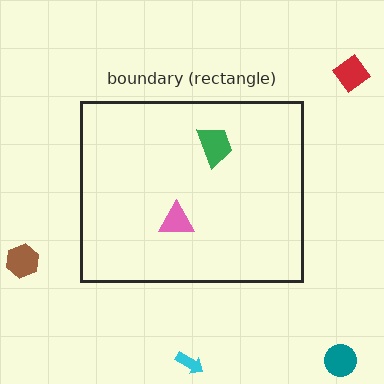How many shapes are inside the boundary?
2 inside, 4 outside.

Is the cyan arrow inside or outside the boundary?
Outside.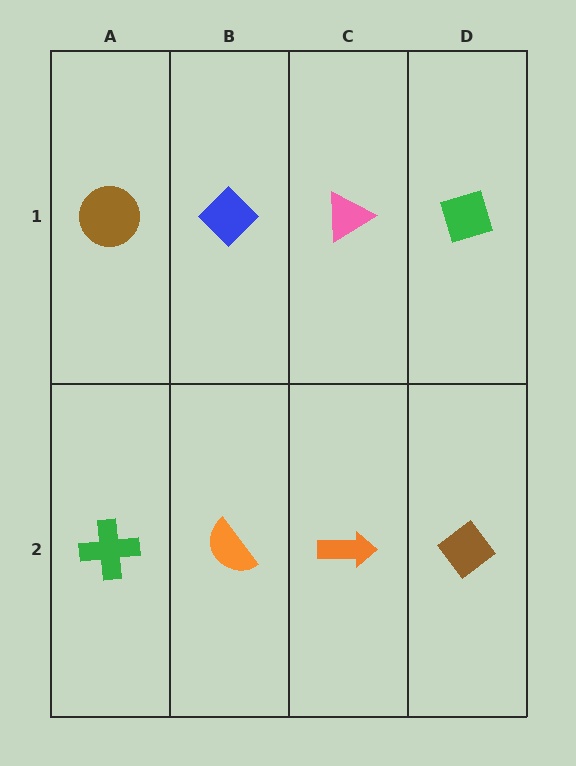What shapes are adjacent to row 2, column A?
A brown circle (row 1, column A), an orange semicircle (row 2, column B).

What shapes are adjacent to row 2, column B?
A blue diamond (row 1, column B), a green cross (row 2, column A), an orange arrow (row 2, column C).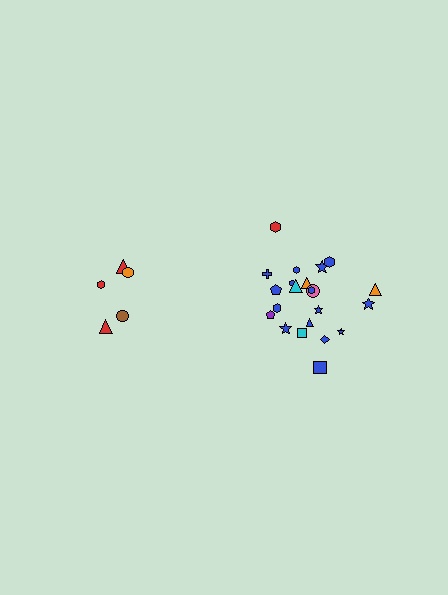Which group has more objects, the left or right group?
The right group.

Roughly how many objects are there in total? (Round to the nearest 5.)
Roughly 25 objects in total.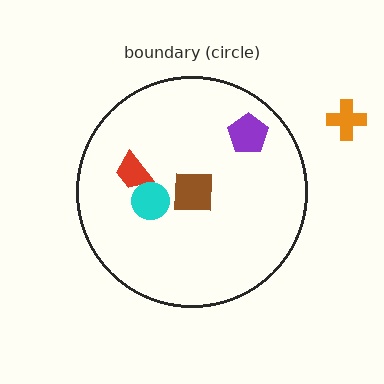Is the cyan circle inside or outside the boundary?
Inside.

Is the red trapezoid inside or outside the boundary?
Inside.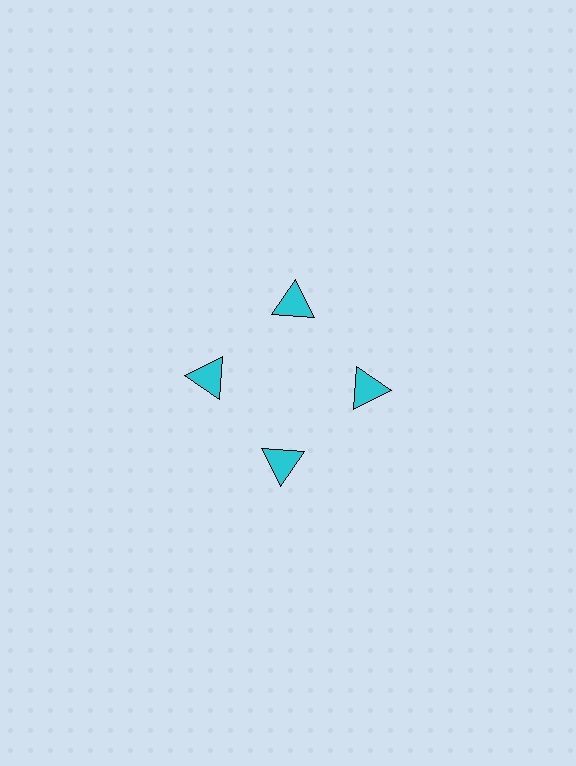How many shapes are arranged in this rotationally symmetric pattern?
There are 4 shapes, arranged in 4 groups of 1.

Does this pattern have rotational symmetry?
Yes, this pattern has 4-fold rotational symmetry. It looks the same after rotating 90 degrees around the center.